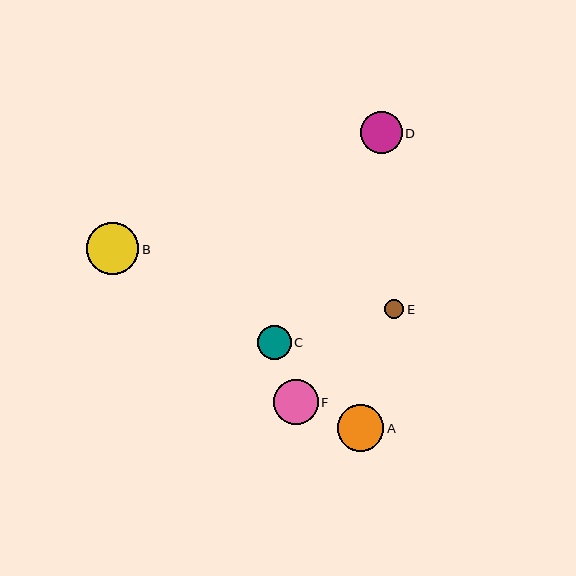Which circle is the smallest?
Circle E is the smallest with a size of approximately 19 pixels.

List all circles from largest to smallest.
From largest to smallest: B, A, F, D, C, E.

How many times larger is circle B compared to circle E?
Circle B is approximately 2.7 times the size of circle E.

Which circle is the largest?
Circle B is the largest with a size of approximately 52 pixels.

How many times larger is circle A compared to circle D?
Circle A is approximately 1.1 times the size of circle D.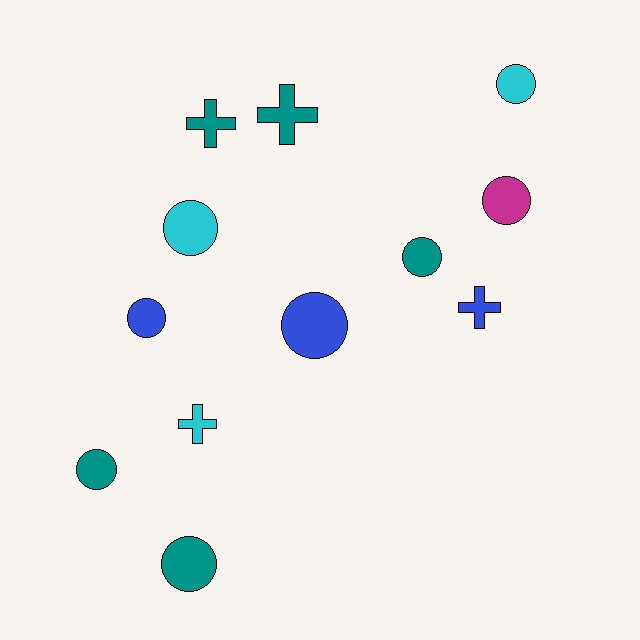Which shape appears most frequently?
Circle, with 8 objects.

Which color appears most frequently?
Teal, with 5 objects.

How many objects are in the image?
There are 12 objects.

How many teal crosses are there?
There are 2 teal crosses.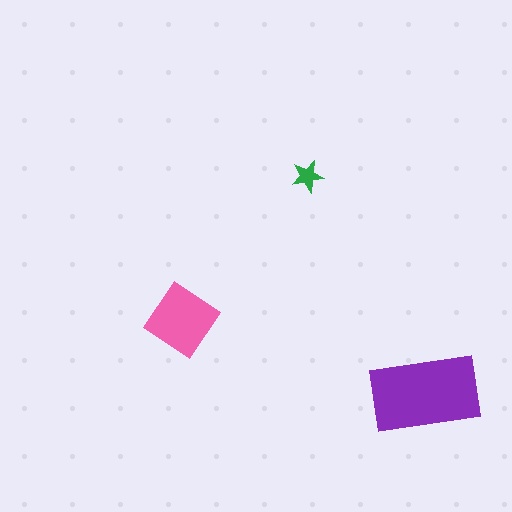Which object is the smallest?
The green star.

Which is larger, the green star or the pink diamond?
The pink diamond.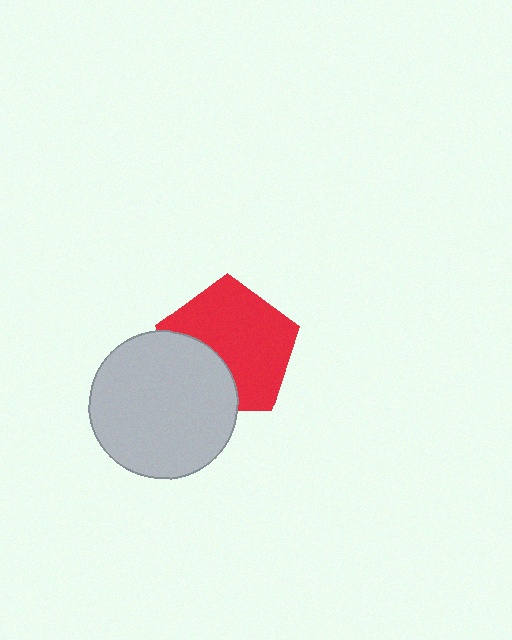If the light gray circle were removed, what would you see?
You would see the complete red pentagon.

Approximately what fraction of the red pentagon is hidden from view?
Roughly 32% of the red pentagon is hidden behind the light gray circle.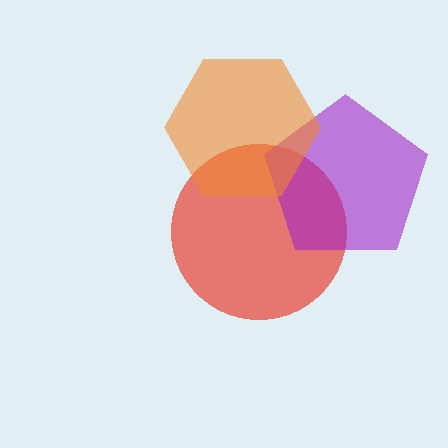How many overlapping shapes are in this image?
There are 3 overlapping shapes in the image.